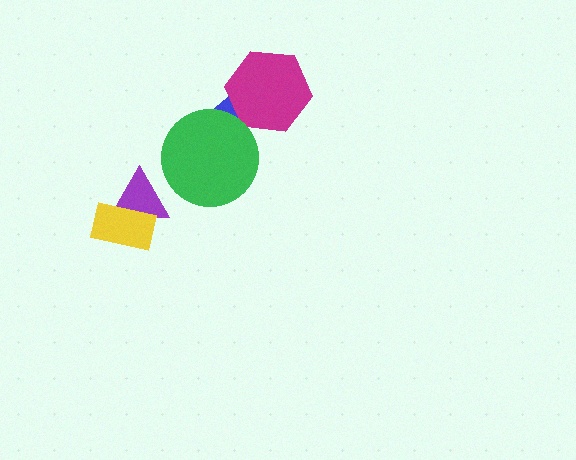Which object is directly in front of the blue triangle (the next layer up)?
The magenta hexagon is directly in front of the blue triangle.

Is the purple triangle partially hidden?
Yes, it is partially covered by another shape.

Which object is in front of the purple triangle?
The yellow rectangle is in front of the purple triangle.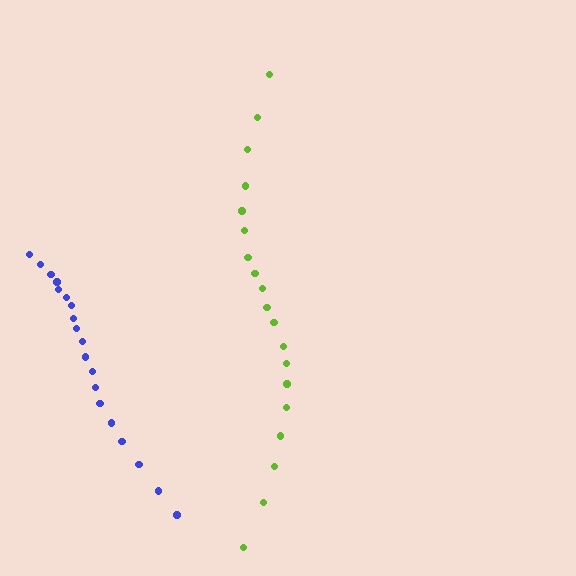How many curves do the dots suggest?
There are 2 distinct paths.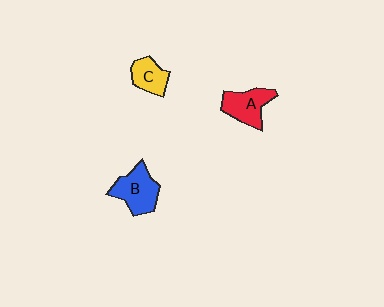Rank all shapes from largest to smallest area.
From largest to smallest: B (blue), A (red), C (yellow).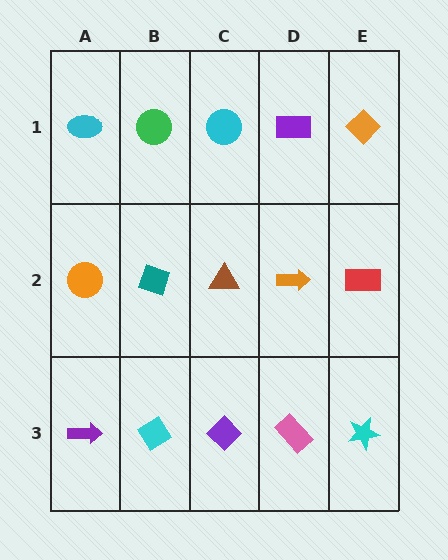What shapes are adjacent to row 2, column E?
An orange diamond (row 1, column E), a cyan star (row 3, column E), an orange arrow (row 2, column D).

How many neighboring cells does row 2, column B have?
4.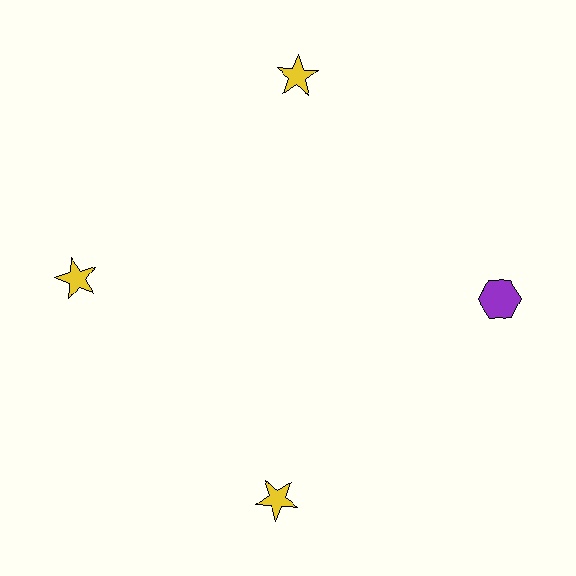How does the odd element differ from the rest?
It differs in both color (purple instead of yellow) and shape (hexagon instead of star).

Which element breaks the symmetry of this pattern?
The purple hexagon at roughly the 3 o'clock position breaks the symmetry. All other shapes are yellow stars.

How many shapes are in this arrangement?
There are 4 shapes arranged in a ring pattern.